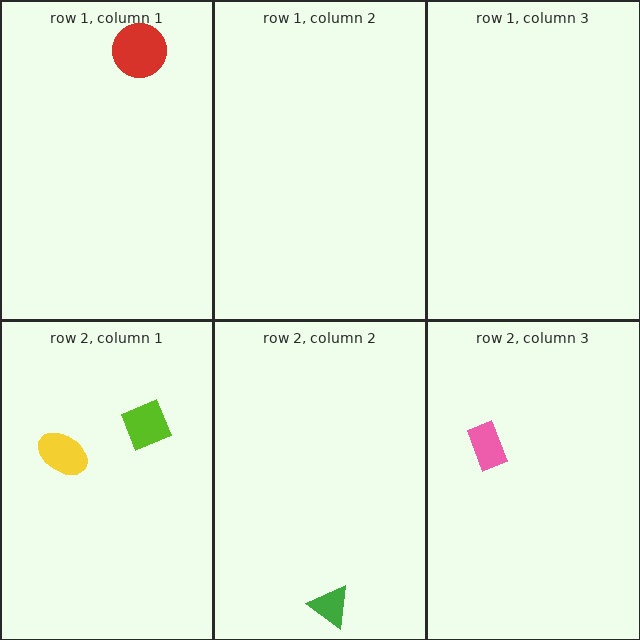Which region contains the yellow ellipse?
The row 2, column 1 region.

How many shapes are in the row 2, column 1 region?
2.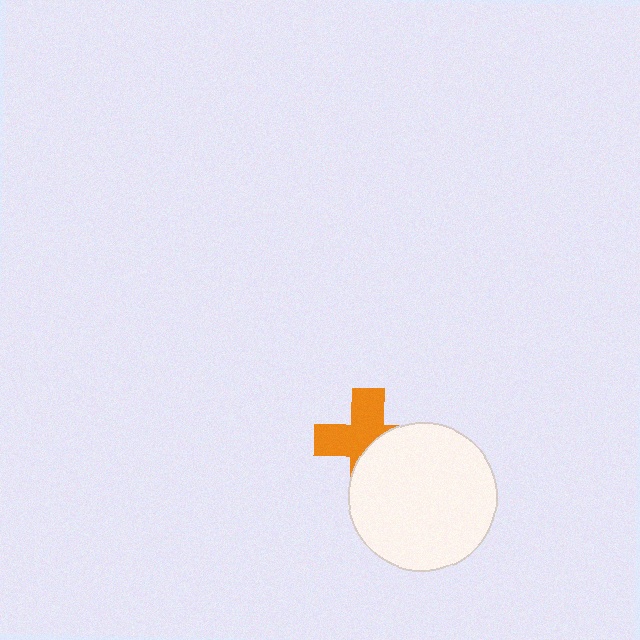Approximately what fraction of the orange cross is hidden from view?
Roughly 45% of the orange cross is hidden behind the white circle.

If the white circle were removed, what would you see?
You would see the complete orange cross.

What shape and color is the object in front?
The object in front is a white circle.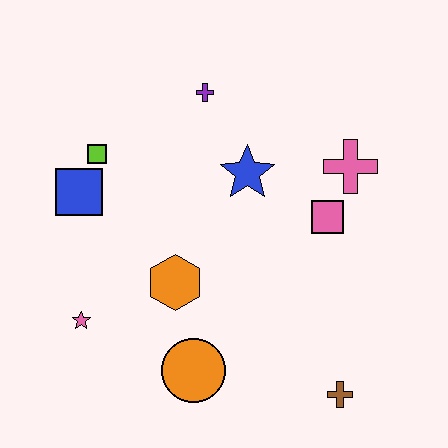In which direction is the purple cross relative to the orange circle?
The purple cross is above the orange circle.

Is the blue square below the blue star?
Yes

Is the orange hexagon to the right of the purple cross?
No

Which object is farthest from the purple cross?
The brown cross is farthest from the purple cross.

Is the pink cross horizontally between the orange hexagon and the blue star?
No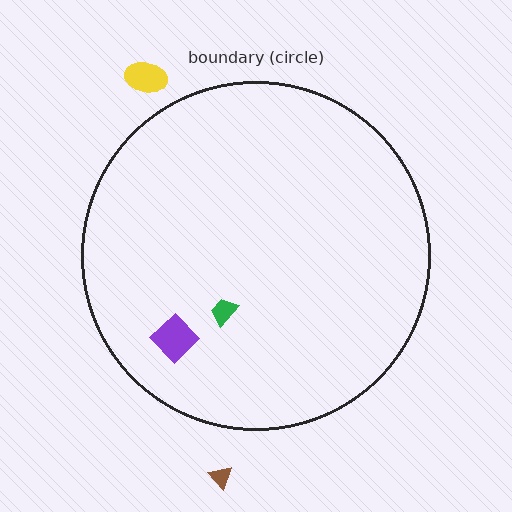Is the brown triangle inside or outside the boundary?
Outside.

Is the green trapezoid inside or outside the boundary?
Inside.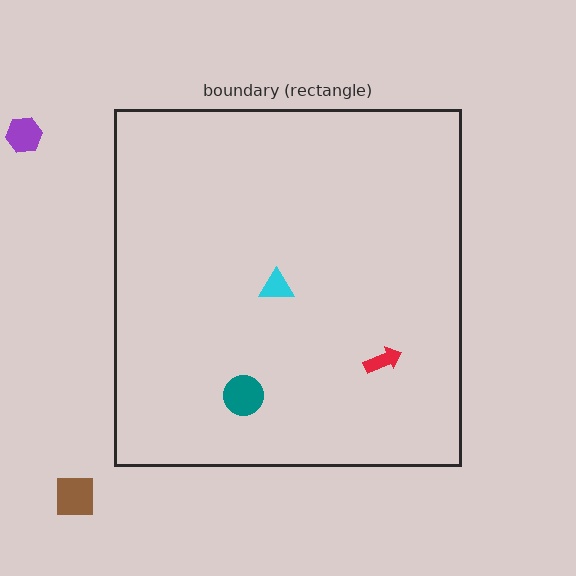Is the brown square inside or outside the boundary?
Outside.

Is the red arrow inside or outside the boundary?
Inside.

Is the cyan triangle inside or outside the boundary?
Inside.